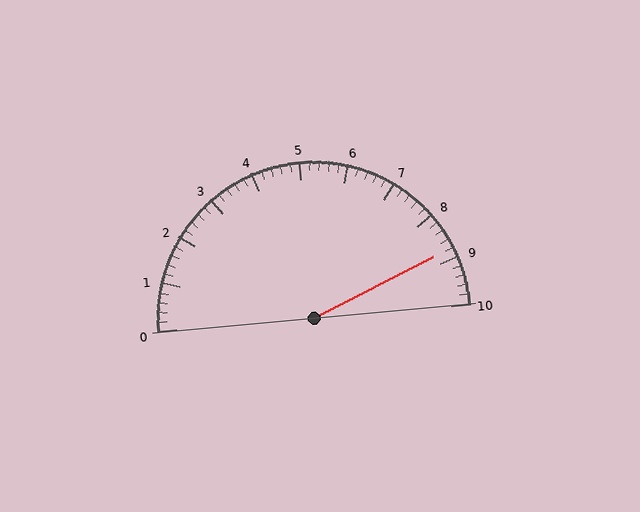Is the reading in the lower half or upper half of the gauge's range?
The reading is in the upper half of the range (0 to 10).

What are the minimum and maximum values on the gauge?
The gauge ranges from 0 to 10.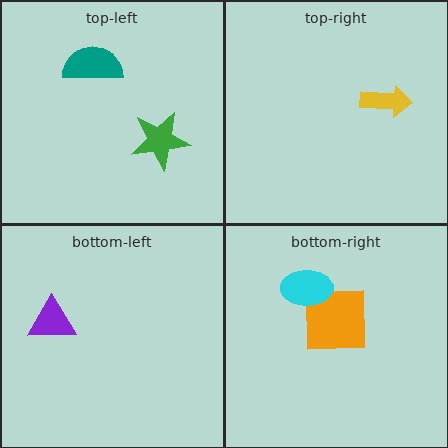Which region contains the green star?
The top-left region.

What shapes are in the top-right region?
The yellow arrow.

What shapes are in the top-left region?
The teal semicircle, the green star.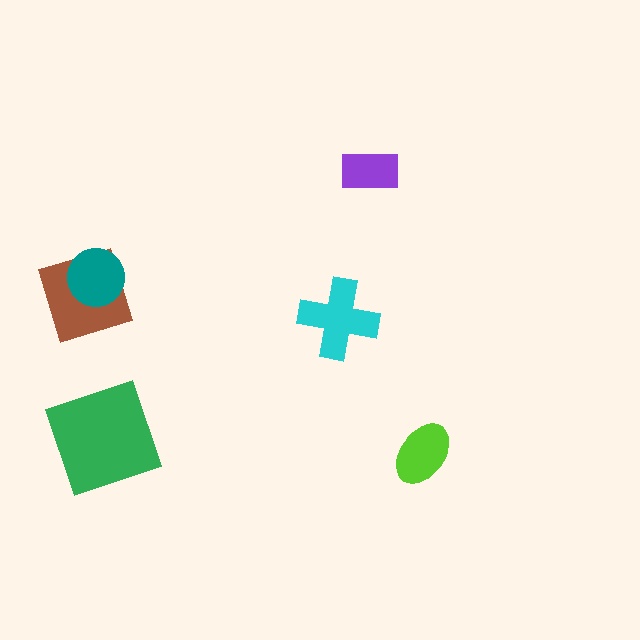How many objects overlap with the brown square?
1 object overlaps with the brown square.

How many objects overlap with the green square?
0 objects overlap with the green square.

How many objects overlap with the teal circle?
1 object overlaps with the teal circle.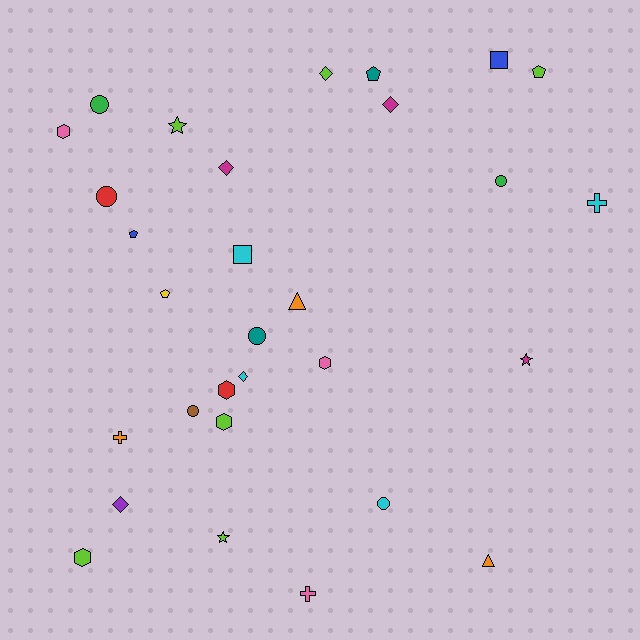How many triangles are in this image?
There are 2 triangles.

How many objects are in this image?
There are 30 objects.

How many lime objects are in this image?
There are 6 lime objects.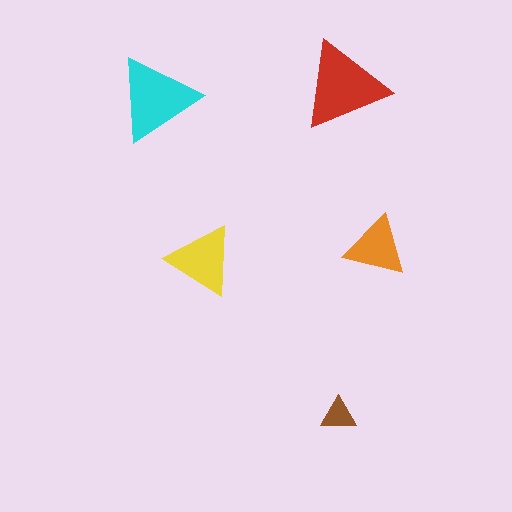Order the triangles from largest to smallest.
the red one, the cyan one, the yellow one, the orange one, the brown one.